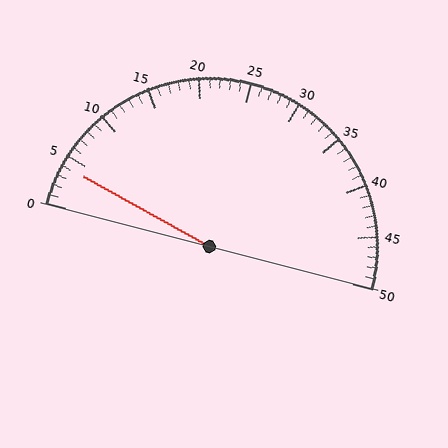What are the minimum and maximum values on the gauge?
The gauge ranges from 0 to 50.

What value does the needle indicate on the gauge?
The needle indicates approximately 4.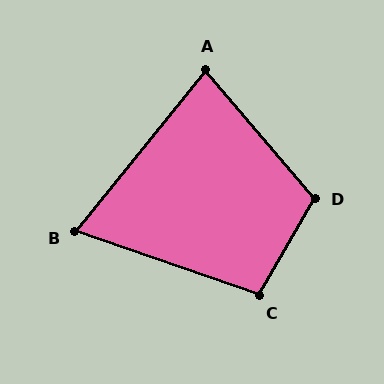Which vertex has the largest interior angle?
D, at approximately 110 degrees.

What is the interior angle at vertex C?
Approximately 101 degrees (obtuse).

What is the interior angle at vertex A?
Approximately 79 degrees (acute).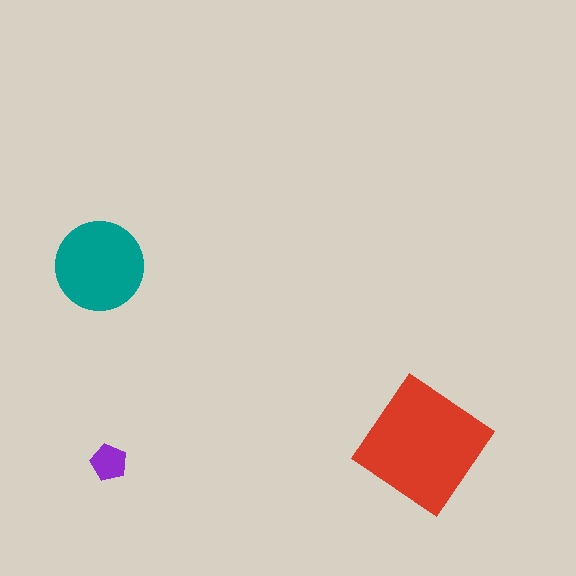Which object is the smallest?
The purple pentagon.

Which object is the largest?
The red diamond.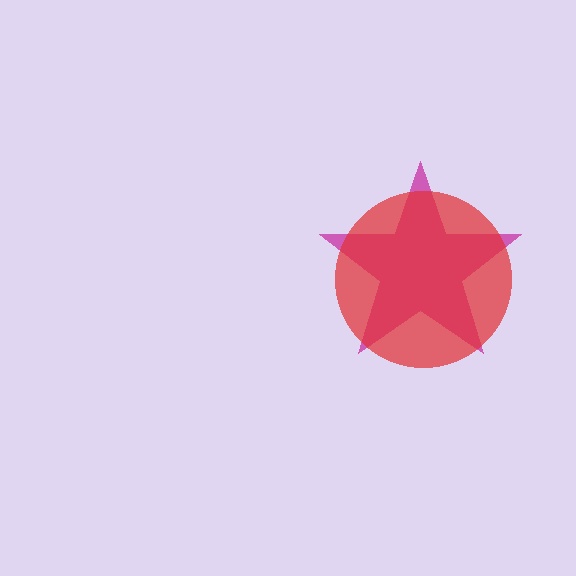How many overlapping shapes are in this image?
There are 2 overlapping shapes in the image.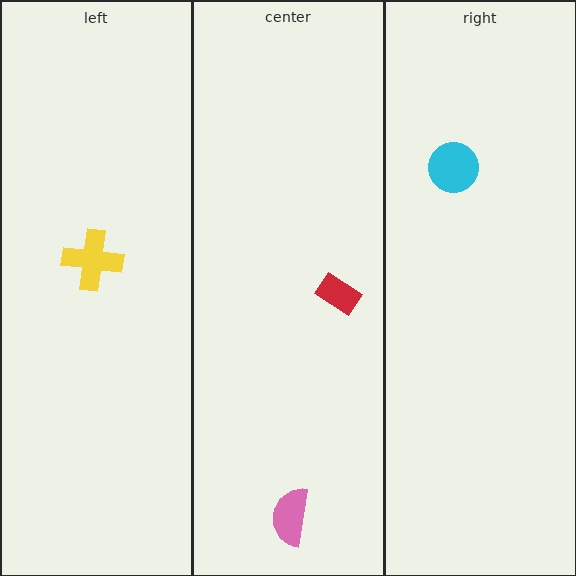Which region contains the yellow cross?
The left region.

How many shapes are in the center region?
2.